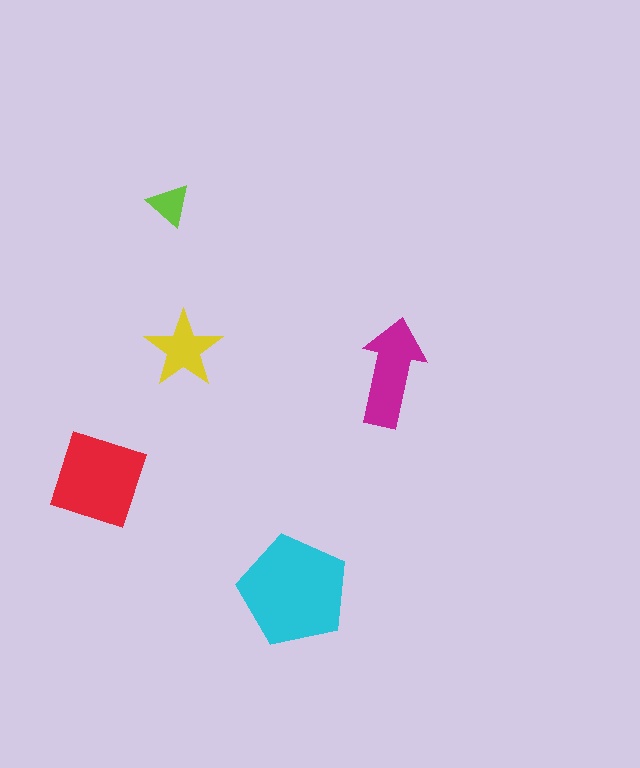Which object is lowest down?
The cyan pentagon is bottommost.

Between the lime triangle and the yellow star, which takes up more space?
The yellow star.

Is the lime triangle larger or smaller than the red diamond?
Smaller.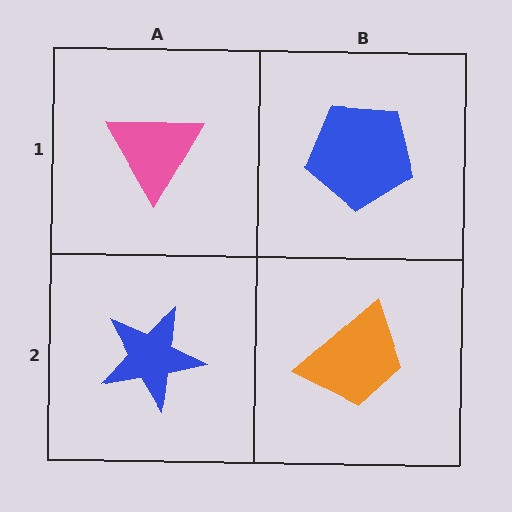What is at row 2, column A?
A blue star.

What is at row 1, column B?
A blue pentagon.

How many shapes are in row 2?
2 shapes.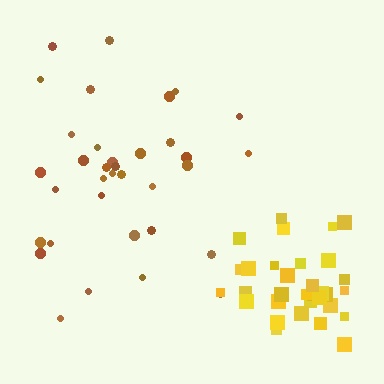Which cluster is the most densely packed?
Yellow.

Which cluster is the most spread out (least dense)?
Brown.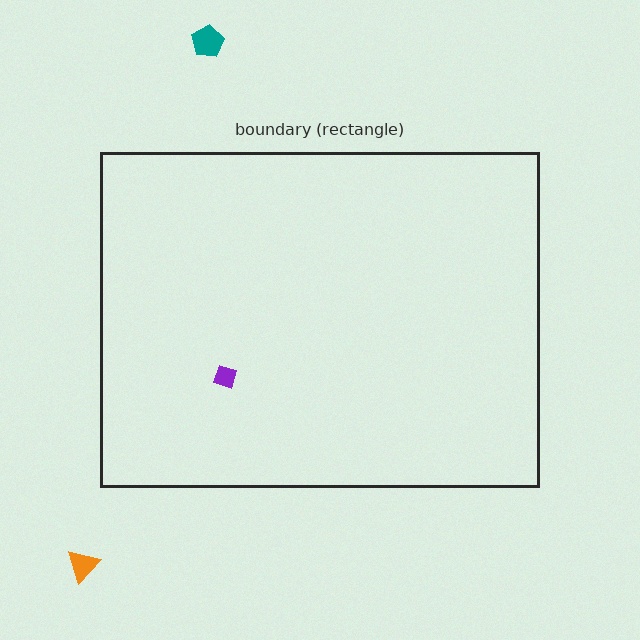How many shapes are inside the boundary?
1 inside, 2 outside.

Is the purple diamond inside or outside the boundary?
Inside.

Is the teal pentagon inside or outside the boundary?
Outside.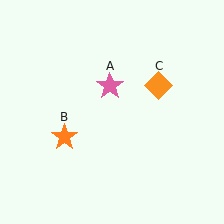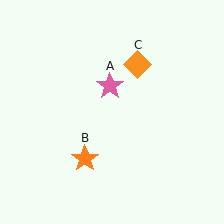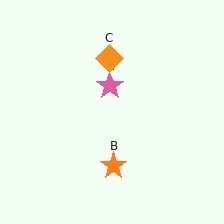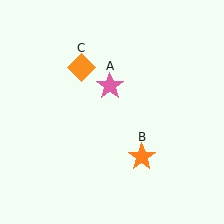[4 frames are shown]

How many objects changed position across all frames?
2 objects changed position: orange star (object B), orange diamond (object C).